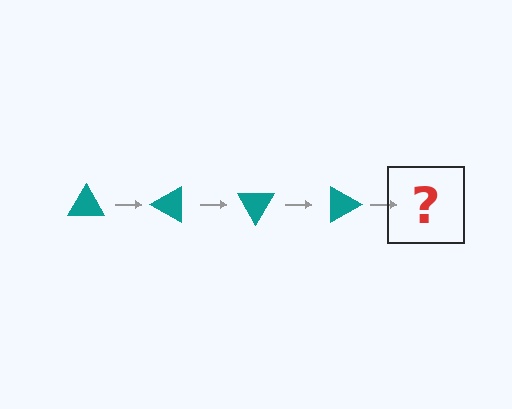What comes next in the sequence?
The next element should be a teal triangle rotated 120 degrees.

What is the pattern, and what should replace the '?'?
The pattern is that the triangle rotates 30 degrees each step. The '?' should be a teal triangle rotated 120 degrees.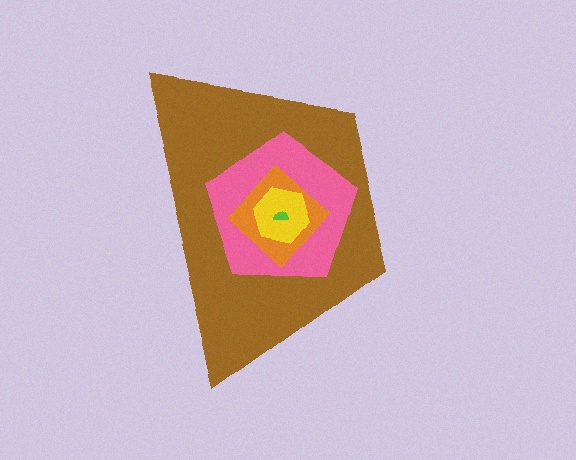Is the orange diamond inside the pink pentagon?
Yes.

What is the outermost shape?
The brown trapezoid.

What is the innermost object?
The lime semicircle.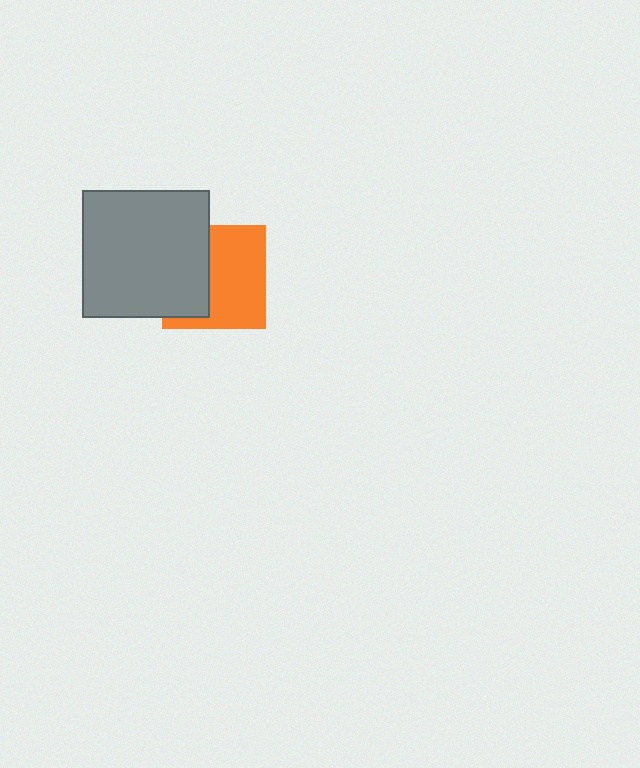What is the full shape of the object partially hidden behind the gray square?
The partially hidden object is an orange square.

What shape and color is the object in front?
The object in front is a gray square.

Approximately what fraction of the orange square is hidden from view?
Roughly 41% of the orange square is hidden behind the gray square.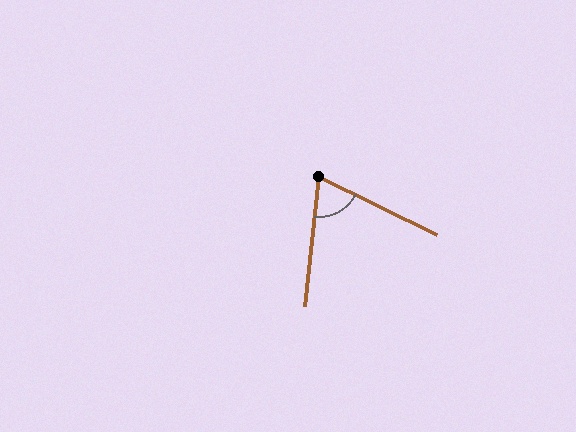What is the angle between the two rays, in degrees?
Approximately 70 degrees.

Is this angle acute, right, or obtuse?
It is acute.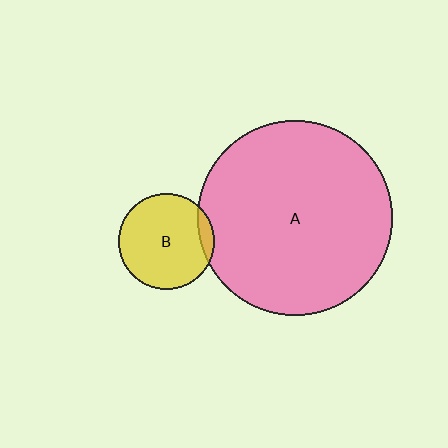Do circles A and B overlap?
Yes.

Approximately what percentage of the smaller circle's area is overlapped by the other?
Approximately 10%.